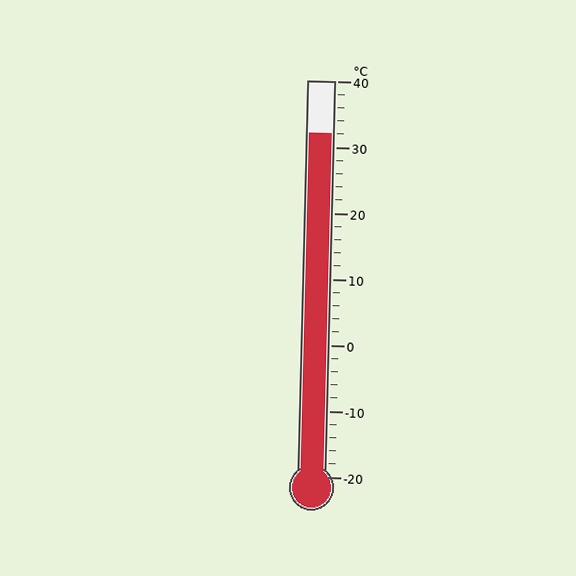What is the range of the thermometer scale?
The thermometer scale ranges from -20°C to 40°C.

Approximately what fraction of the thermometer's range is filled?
The thermometer is filled to approximately 85% of its range.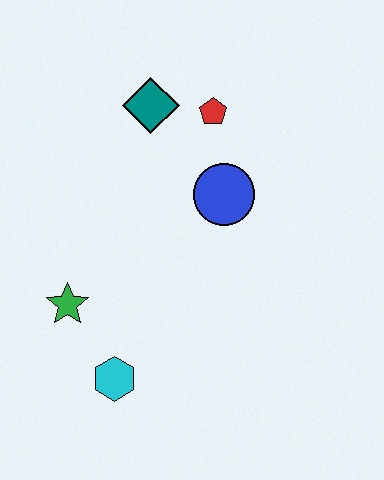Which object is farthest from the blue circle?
The cyan hexagon is farthest from the blue circle.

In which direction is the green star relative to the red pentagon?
The green star is below the red pentagon.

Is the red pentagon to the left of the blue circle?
Yes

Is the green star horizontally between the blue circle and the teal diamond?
No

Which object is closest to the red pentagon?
The teal diamond is closest to the red pentagon.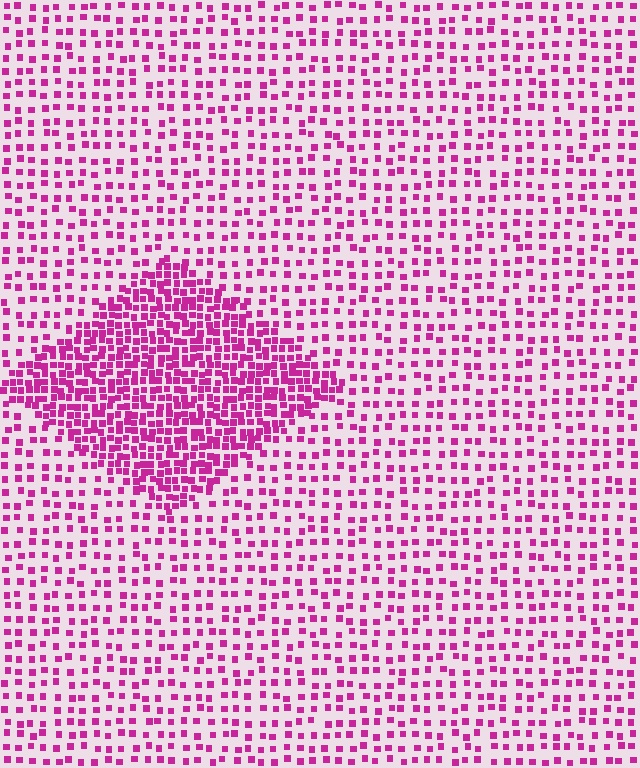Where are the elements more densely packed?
The elements are more densely packed inside the diamond boundary.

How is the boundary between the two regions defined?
The boundary is defined by a change in element density (approximately 2.4x ratio). All elements are the same color, size, and shape.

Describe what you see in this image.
The image contains small magenta elements arranged at two different densities. A diamond-shaped region is visible where the elements are more densely packed than the surrounding area.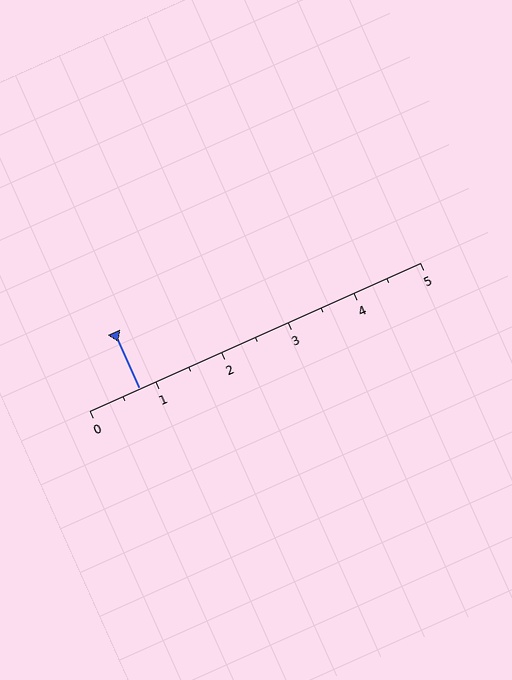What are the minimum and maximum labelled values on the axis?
The axis runs from 0 to 5.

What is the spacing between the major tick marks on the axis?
The major ticks are spaced 1 apart.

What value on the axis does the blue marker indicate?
The marker indicates approximately 0.8.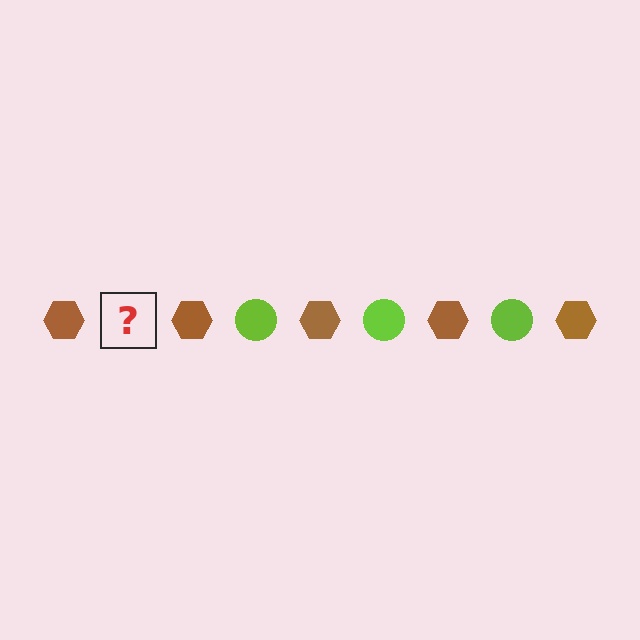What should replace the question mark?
The question mark should be replaced with a lime circle.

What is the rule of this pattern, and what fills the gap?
The rule is that the pattern alternates between brown hexagon and lime circle. The gap should be filled with a lime circle.